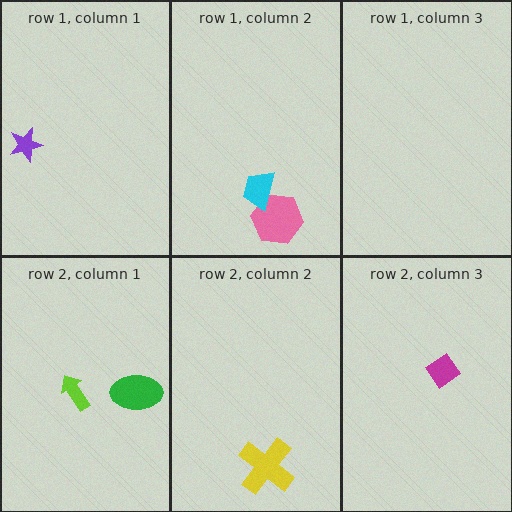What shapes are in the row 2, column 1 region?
The lime arrow, the green ellipse.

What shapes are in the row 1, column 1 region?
The purple star.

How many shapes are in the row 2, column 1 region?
2.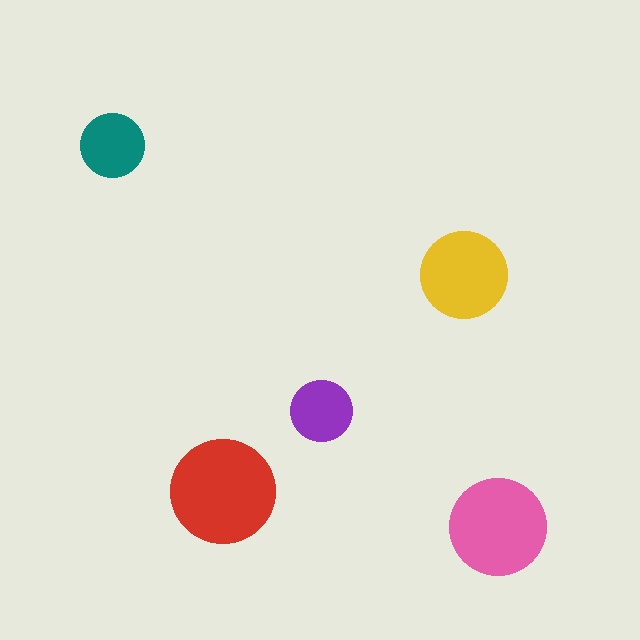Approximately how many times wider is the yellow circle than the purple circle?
About 1.5 times wider.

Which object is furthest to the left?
The teal circle is leftmost.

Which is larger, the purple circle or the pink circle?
The pink one.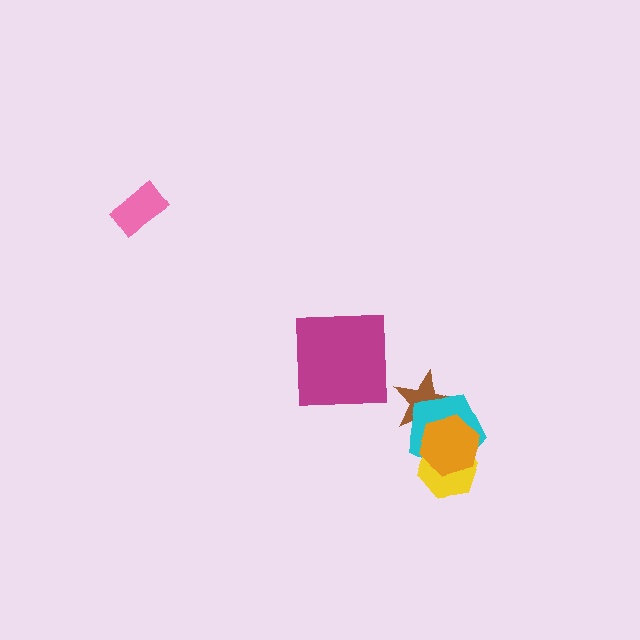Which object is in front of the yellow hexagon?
The orange hexagon is in front of the yellow hexagon.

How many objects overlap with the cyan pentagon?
3 objects overlap with the cyan pentagon.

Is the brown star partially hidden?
Yes, it is partially covered by another shape.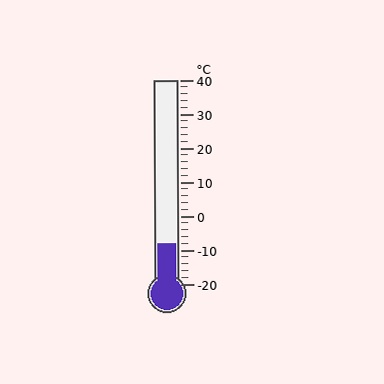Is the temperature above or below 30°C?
The temperature is below 30°C.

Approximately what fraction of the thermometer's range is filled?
The thermometer is filled to approximately 20% of its range.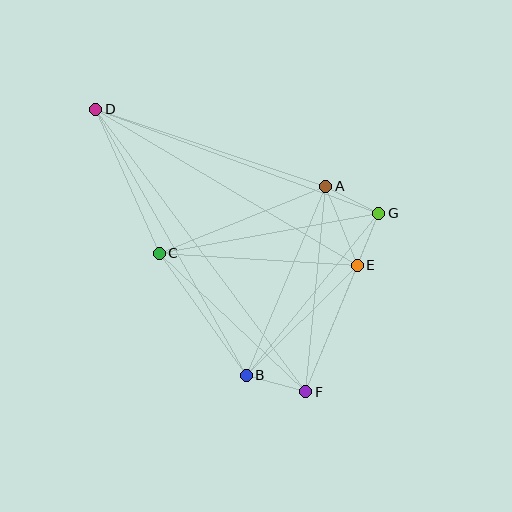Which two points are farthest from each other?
Points D and F are farthest from each other.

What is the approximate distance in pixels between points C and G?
The distance between C and G is approximately 223 pixels.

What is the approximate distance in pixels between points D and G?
The distance between D and G is approximately 301 pixels.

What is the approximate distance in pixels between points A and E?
The distance between A and E is approximately 85 pixels.